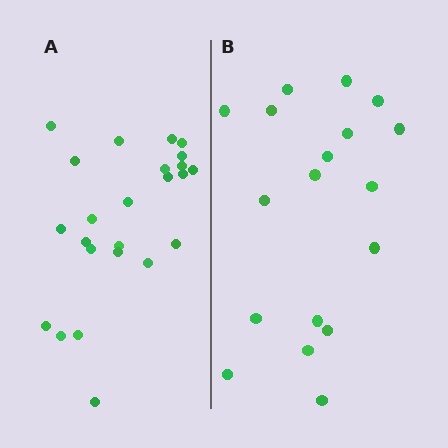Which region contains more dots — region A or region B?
Region A (the left region) has more dots.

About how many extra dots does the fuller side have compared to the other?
Region A has about 6 more dots than region B.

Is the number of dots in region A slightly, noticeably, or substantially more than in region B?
Region A has noticeably more, but not dramatically so. The ratio is roughly 1.3 to 1.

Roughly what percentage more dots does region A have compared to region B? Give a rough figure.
About 35% more.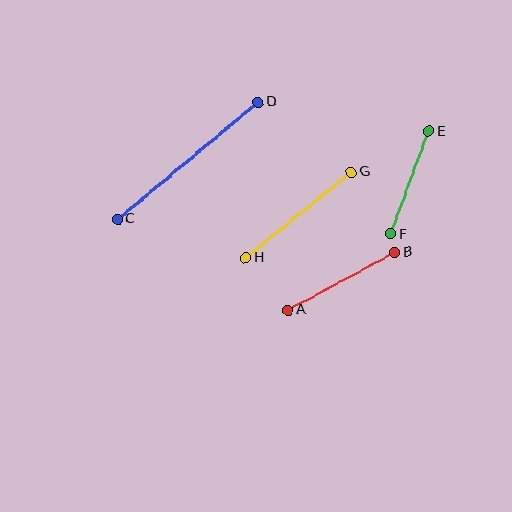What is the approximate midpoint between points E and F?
The midpoint is at approximately (410, 183) pixels.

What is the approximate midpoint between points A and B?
The midpoint is at approximately (342, 281) pixels.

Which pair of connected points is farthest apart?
Points C and D are farthest apart.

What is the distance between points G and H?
The distance is approximately 136 pixels.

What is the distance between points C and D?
The distance is approximately 183 pixels.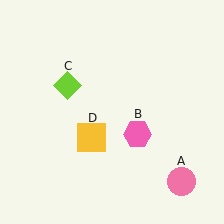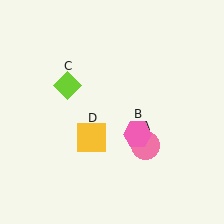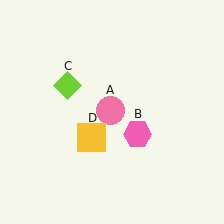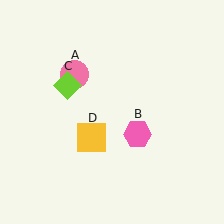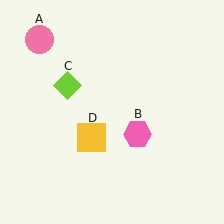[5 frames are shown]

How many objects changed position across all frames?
1 object changed position: pink circle (object A).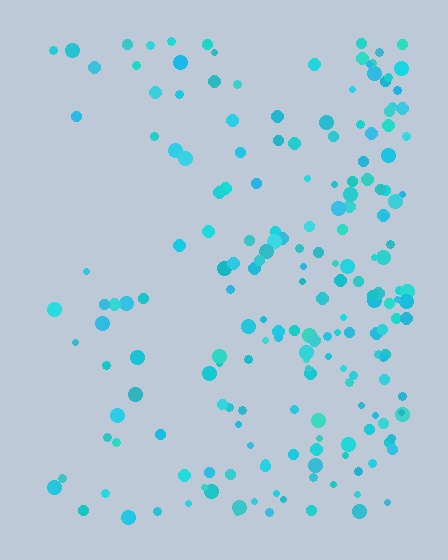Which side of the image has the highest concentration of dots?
The right.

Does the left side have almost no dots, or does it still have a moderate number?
Still a moderate number, just noticeably fewer than the right.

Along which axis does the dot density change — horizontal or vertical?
Horizontal.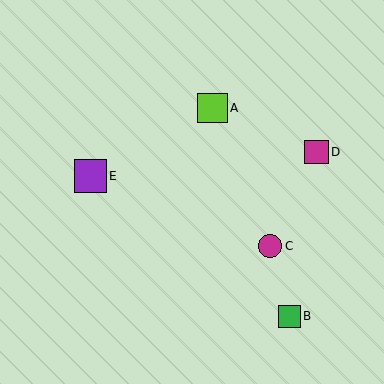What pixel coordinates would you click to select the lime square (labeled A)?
Click at (212, 108) to select the lime square A.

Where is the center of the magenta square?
The center of the magenta square is at (317, 152).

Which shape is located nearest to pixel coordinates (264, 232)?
The magenta circle (labeled C) at (270, 246) is nearest to that location.